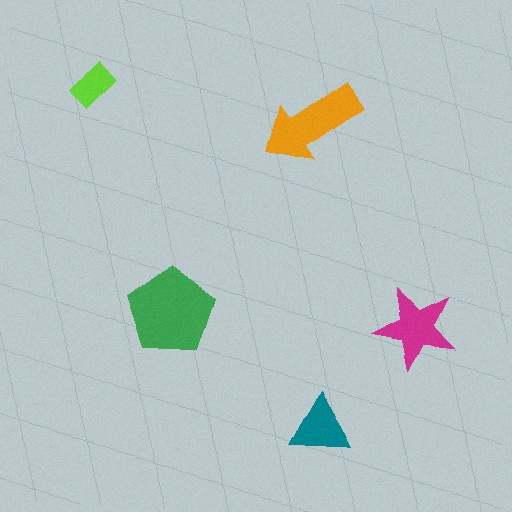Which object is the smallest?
The lime rectangle.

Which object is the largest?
The green pentagon.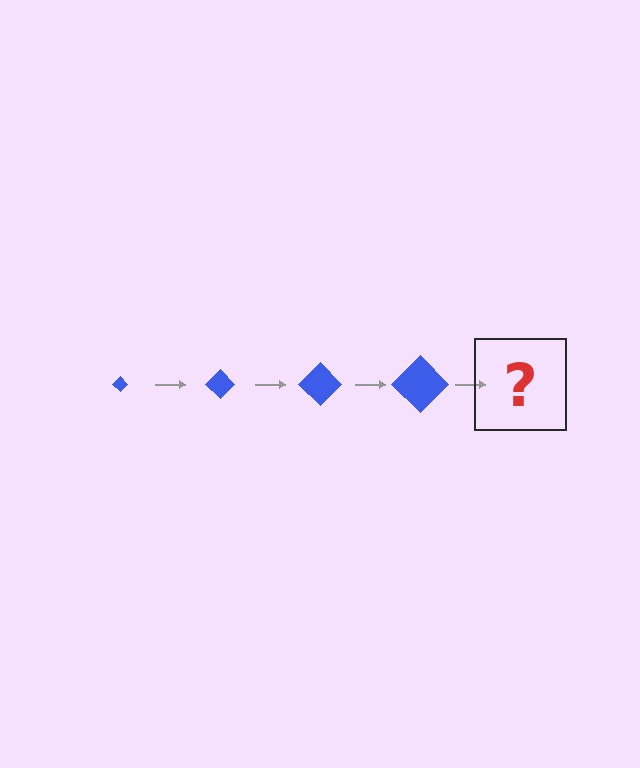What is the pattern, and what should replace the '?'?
The pattern is that the diamond gets progressively larger each step. The '?' should be a blue diamond, larger than the previous one.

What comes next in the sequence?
The next element should be a blue diamond, larger than the previous one.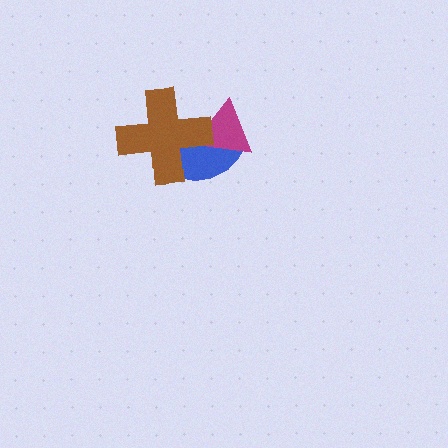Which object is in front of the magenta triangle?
The brown cross is in front of the magenta triangle.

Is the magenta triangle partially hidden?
Yes, it is partially covered by another shape.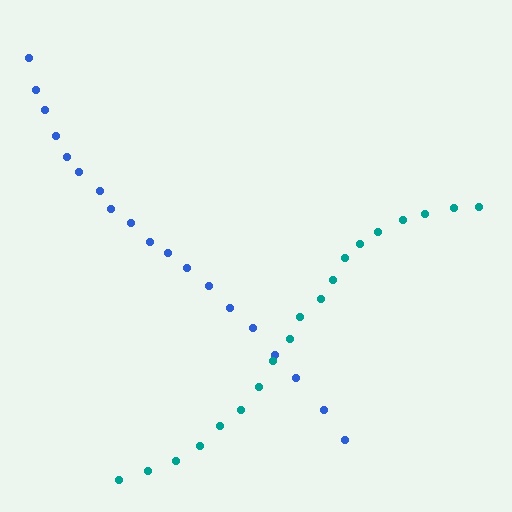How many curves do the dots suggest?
There are 2 distinct paths.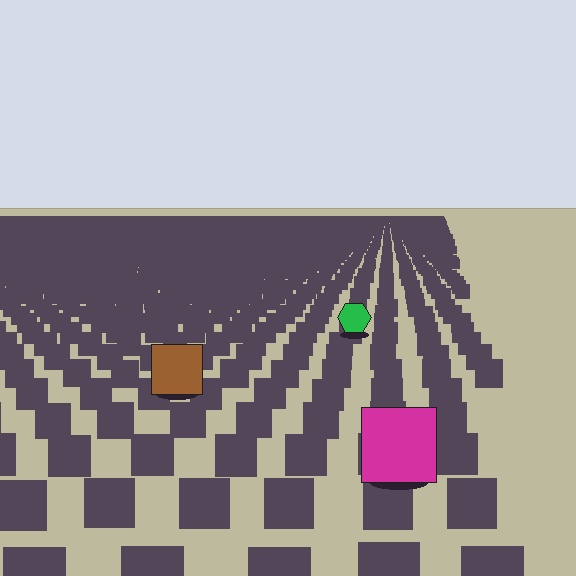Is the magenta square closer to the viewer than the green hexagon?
Yes. The magenta square is closer — you can tell from the texture gradient: the ground texture is coarser near it.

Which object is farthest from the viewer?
The green hexagon is farthest from the viewer. It appears smaller and the ground texture around it is denser.